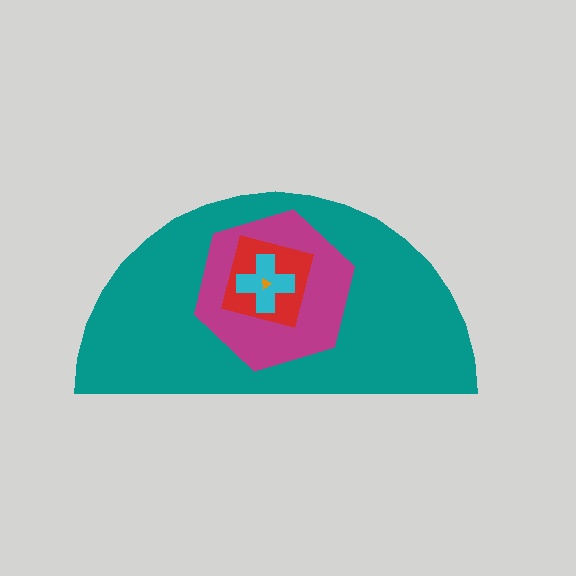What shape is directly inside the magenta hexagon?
The red square.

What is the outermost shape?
The teal semicircle.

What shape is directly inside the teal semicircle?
The magenta hexagon.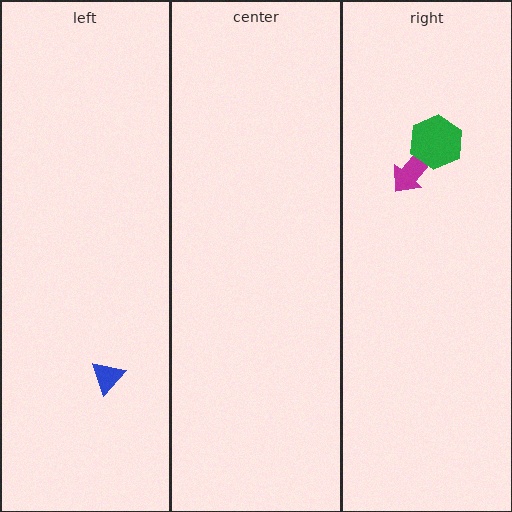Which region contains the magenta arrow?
The right region.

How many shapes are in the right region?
2.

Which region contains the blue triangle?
The left region.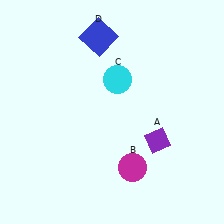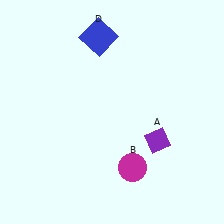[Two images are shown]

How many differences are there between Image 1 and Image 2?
There is 1 difference between the two images.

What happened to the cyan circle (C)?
The cyan circle (C) was removed in Image 2. It was in the top-right area of Image 1.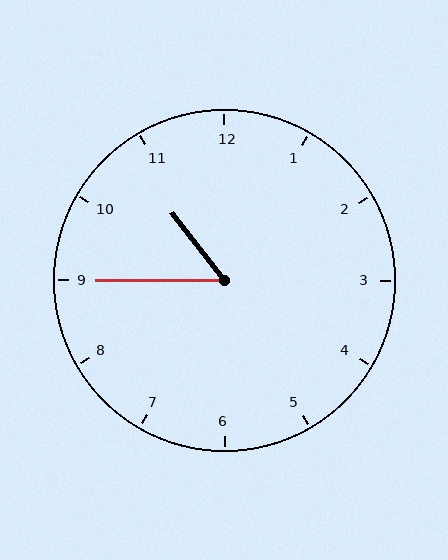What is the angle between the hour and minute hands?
Approximately 52 degrees.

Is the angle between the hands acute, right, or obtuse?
It is acute.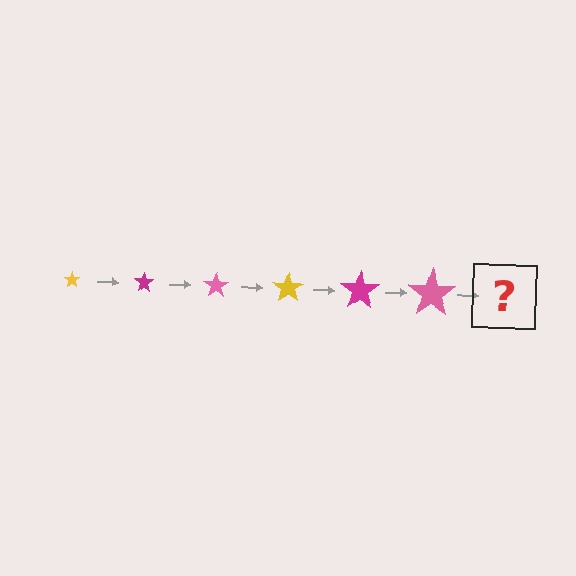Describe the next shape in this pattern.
It should be a yellow star, larger than the previous one.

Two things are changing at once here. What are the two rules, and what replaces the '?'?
The two rules are that the star grows larger each step and the color cycles through yellow, magenta, and pink. The '?' should be a yellow star, larger than the previous one.